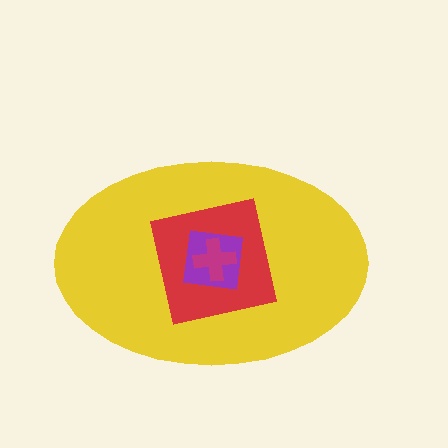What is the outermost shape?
The yellow ellipse.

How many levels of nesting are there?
4.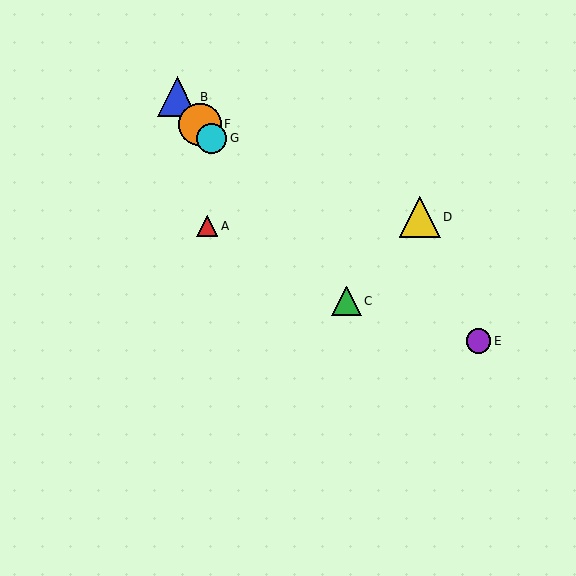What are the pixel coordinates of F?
Object F is at (200, 124).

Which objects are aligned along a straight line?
Objects B, C, F, G are aligned along a straight line.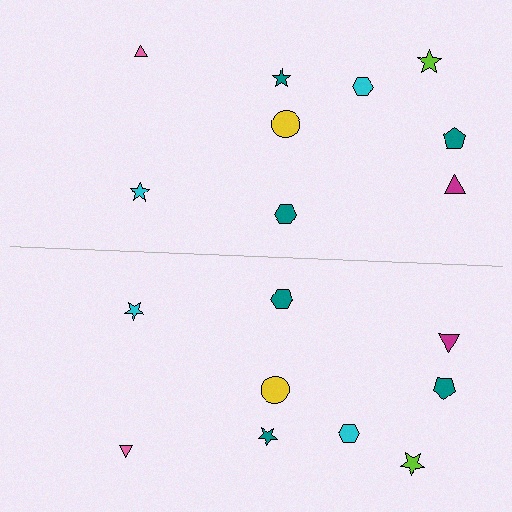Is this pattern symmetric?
Yes, this pattern has bilateral (reflection) symmetry.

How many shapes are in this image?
There are 18 shapes in this image.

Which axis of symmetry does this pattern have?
The pattern has a horizontal axis of symmetry running through the center of the image.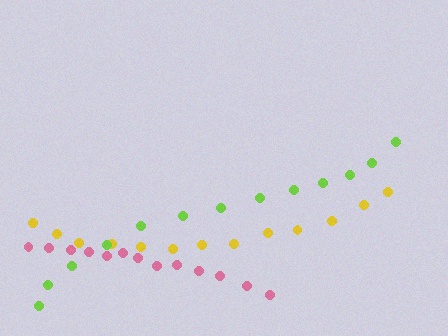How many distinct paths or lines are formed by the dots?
There are 3 distinct paths.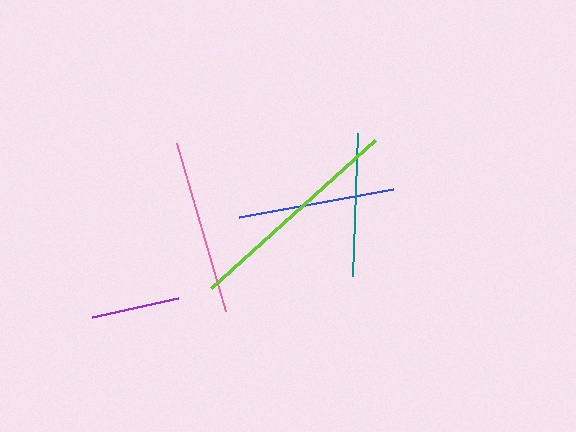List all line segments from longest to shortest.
From longest to shortest: lime, pink, blue, teal, purple.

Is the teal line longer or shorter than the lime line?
The lime line is longer than the teal line.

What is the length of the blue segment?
The blue segment is approximately 157 pixels long.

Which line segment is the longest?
The lime line is the longest at approximately 221 pixels.